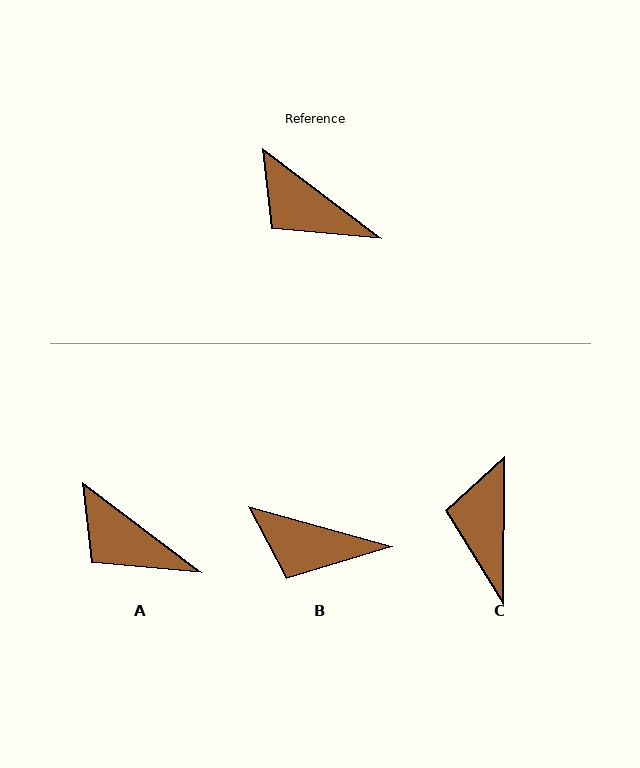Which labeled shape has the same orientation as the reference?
A.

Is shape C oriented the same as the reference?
No, it is off by about 53 degrees.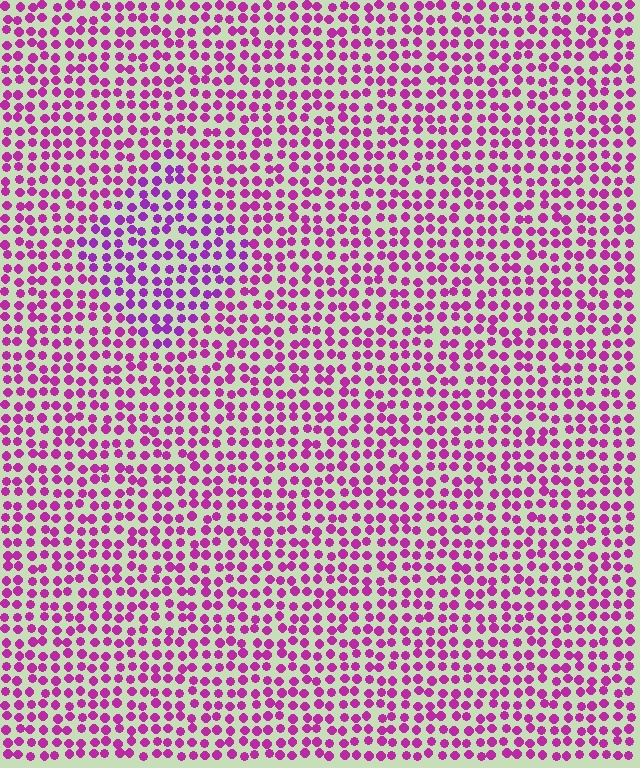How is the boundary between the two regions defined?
The boundary is defined purely by a slight shift in hue (about 23 degrees). Spacing, size, and orientation are identical on both sides.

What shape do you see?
I see a diamond.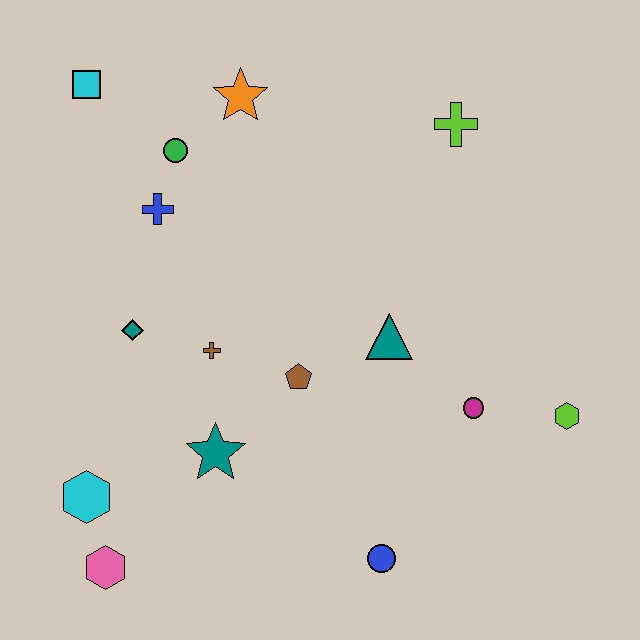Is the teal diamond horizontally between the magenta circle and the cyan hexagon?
Yes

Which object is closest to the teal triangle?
The brown pentagon is closest to the teal triangle.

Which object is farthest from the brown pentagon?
The cyan square is farthest from the brown pentagon.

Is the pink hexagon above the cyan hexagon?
No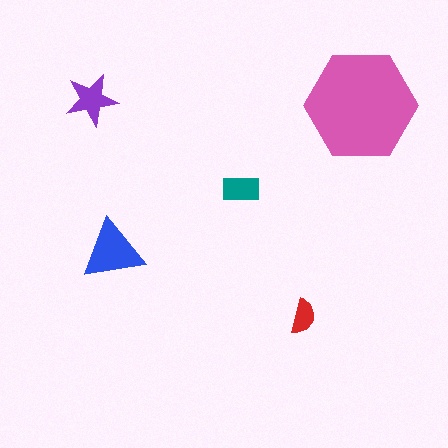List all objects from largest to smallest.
The pink hexagon, the blue triangle, the purple star, the teal rectangle, the red semicircle.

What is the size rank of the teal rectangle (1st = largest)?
4th.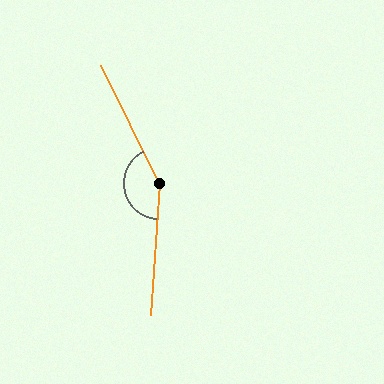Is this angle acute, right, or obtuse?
It is obtuse.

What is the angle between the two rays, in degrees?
Approximately 150 degrees.